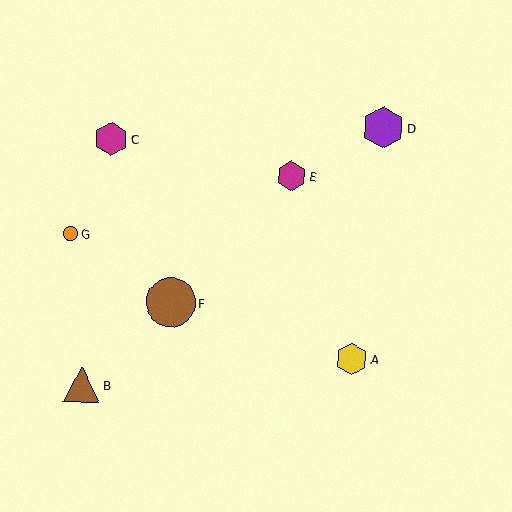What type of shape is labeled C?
Shape C is a magenta hexagon.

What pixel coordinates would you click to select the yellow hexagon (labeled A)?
Click at (352, 359) to select the yellow hexagon A.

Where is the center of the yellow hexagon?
The center of the yellow hexagon is at (352, 359).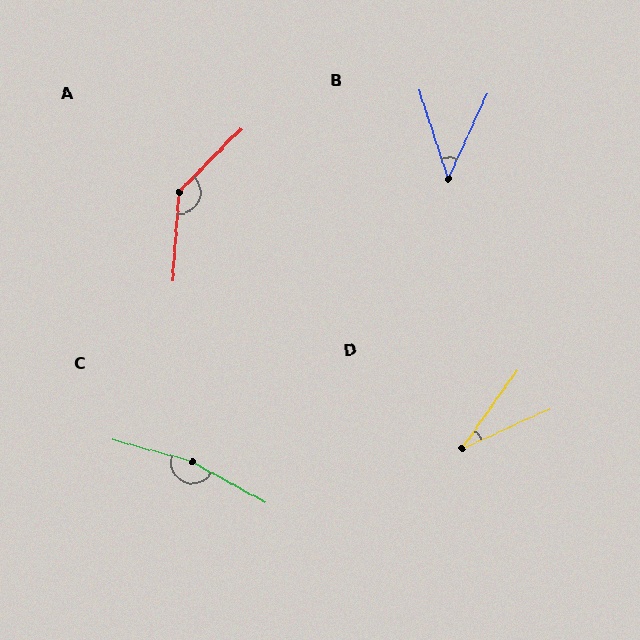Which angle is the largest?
C, at approximately 167 degrees.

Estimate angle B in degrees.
Approximately 43 degrees.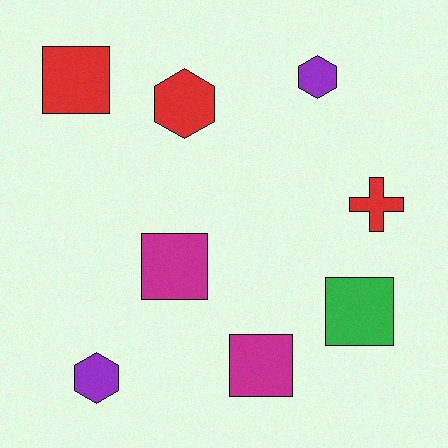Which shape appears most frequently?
Square, with 4 objects.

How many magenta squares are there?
There are 2 magenta squares.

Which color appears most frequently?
Red, with 3 objects.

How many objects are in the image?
There are 8 objects.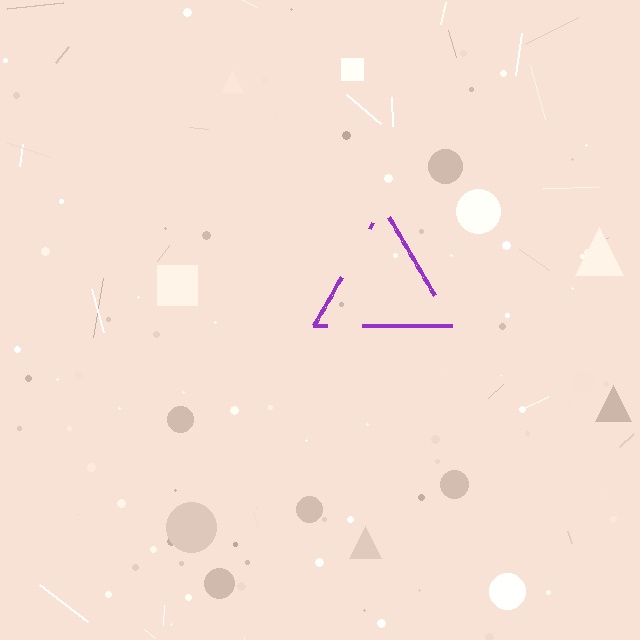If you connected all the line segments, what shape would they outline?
They would outline a triangle.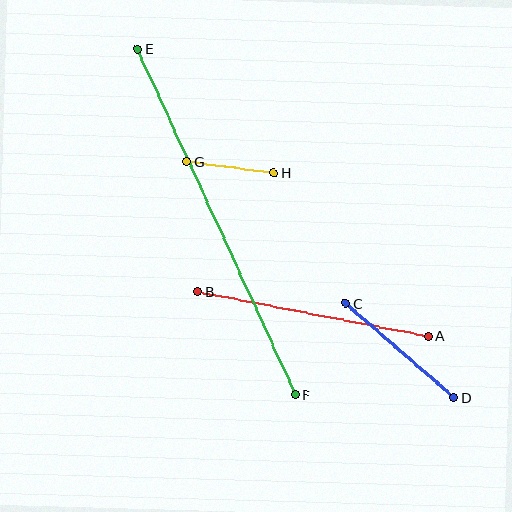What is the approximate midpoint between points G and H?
The midpoint is at approximately (230, 167) pixels.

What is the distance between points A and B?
The distance is approximately 235 pixels.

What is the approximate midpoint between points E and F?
The midpoint is at approximately (216, 222) pixels.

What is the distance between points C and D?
The distance is approximately 143 pixels.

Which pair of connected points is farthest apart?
Points E and F are farthest apart.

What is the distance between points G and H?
The distance is approximately 88 pixels.